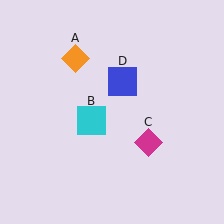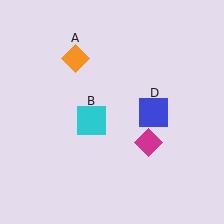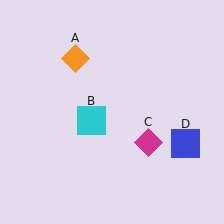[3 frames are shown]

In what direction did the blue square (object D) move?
The blue square (object D) moved down and to the right.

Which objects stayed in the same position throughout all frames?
Orange diamond (object A) and cyan square (object B) and magenta diamond (object C) remained stationary.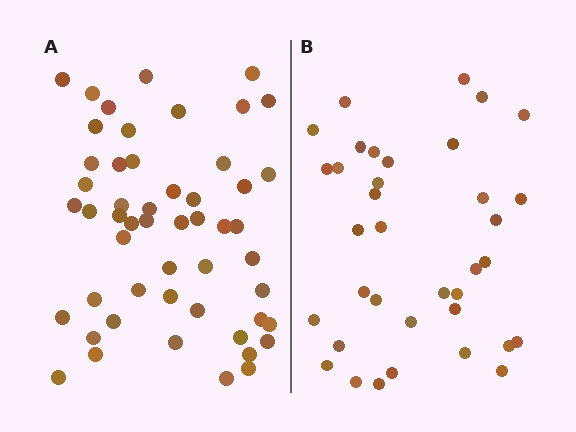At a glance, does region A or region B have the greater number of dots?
Region A (the left region) has more dots.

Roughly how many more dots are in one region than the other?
Region A has approximately 15 more dots than region B.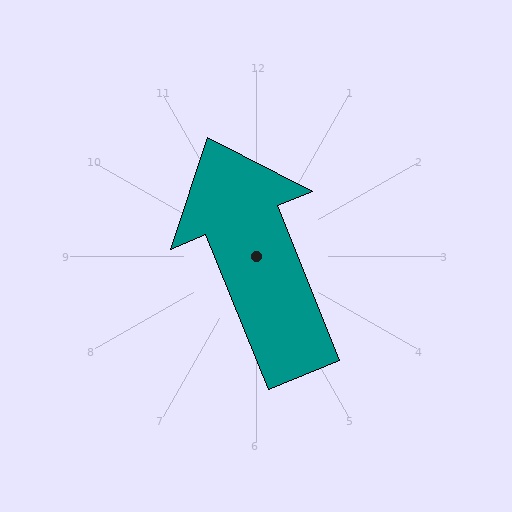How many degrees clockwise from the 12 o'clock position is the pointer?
Approximately 338 degrees.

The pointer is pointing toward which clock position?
Roughly 11 o'clock.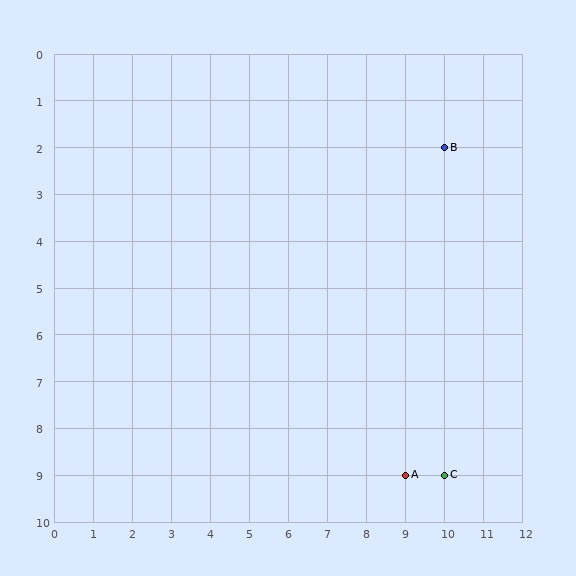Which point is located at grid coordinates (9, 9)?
Point A is at (9, 9).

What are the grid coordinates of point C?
Point C is at grid coordinates (10, 9).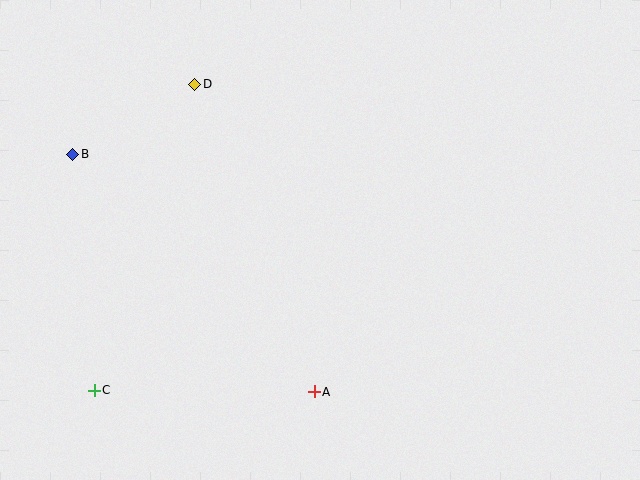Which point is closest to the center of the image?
Point A at (314, 392) is closest to the center.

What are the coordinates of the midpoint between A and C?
The midpoint between A and C is at (204, 391).